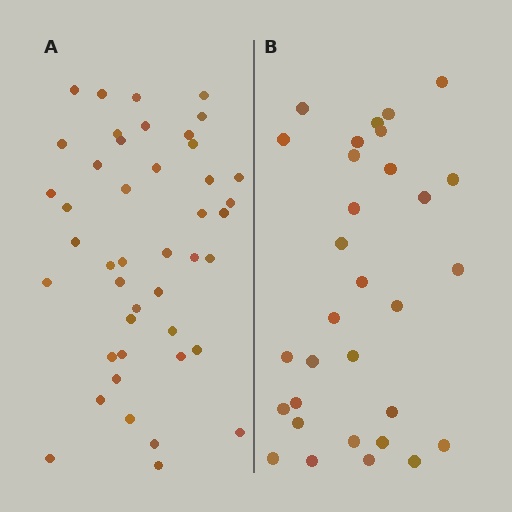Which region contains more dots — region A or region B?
Region A (the left region) has more dots.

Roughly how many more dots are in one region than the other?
Region A has approximately 15 more dots than region B.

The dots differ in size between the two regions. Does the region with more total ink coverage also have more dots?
No. Region B has more total ink coverage because its dots are larger, but region A actually contains more individual dots. Total area can be misleading — the number of items is what matters here.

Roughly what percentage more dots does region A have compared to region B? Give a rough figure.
About 40% more.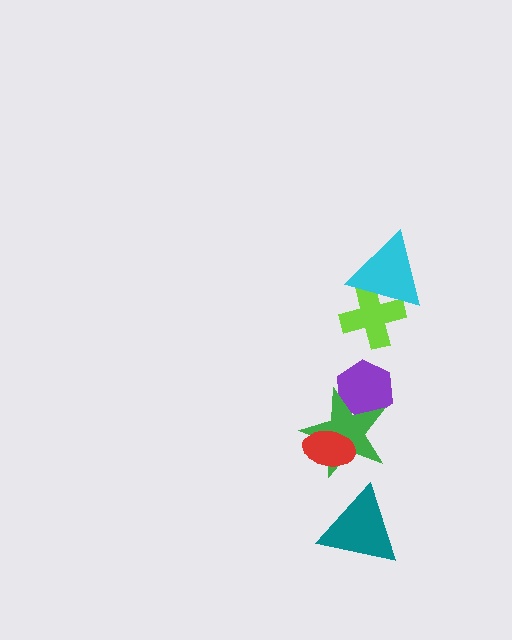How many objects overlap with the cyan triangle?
1 object overlaps with the cyan triangle.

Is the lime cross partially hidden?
Yes, it is partially covered by another shape.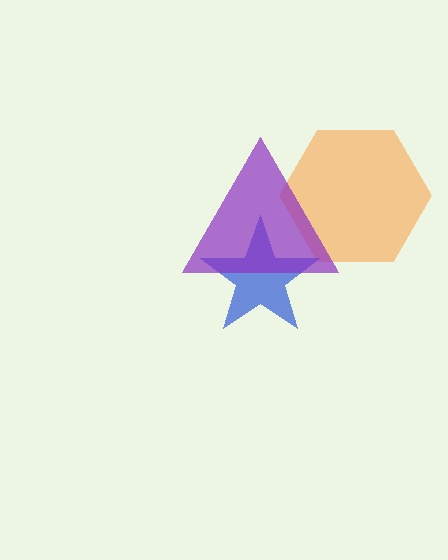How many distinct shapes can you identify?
There are 3 distinct shapes: an orange hexagon, a blue star, a purple triangle.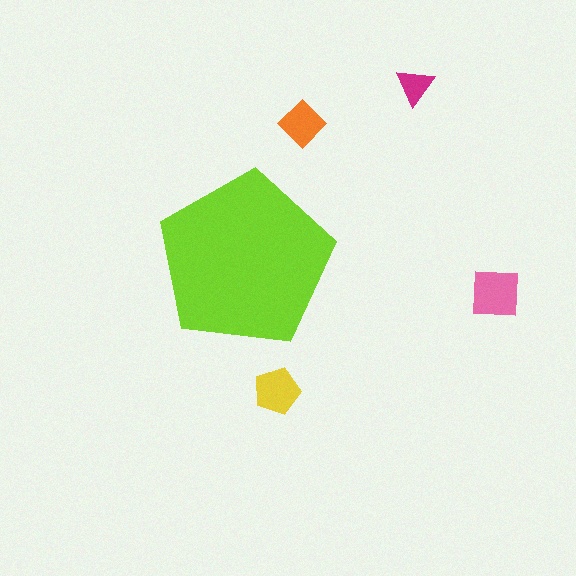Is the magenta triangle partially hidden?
No, the magenta triangle is fully visible.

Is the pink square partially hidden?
No, the pink square is fully visible.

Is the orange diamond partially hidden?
No, the orange diamond is fully visible.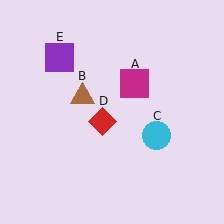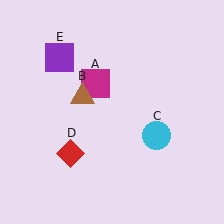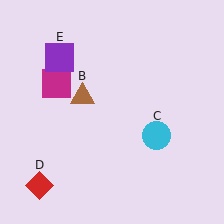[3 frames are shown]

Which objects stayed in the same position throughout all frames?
Brown triangle (object B) and cyan circle (object C) and purple square (object E) remained stationary.